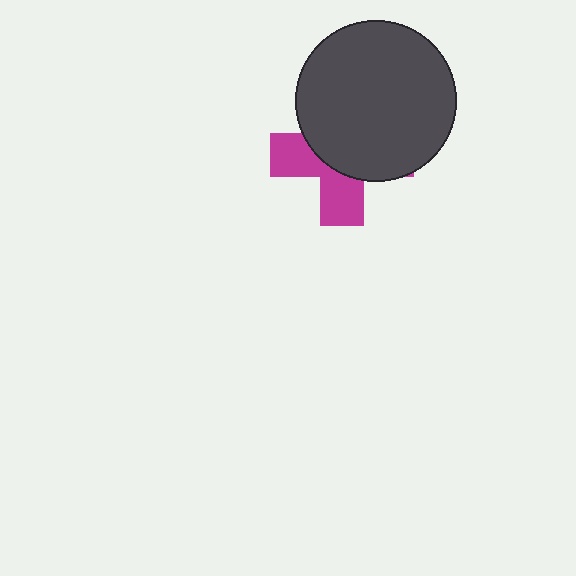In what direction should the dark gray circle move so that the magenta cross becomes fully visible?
The dark gray circle should move up. That is the shortest direction to clear the overlap and leave the magenta cross fully visible.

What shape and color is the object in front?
The object in front is a dark gray circle.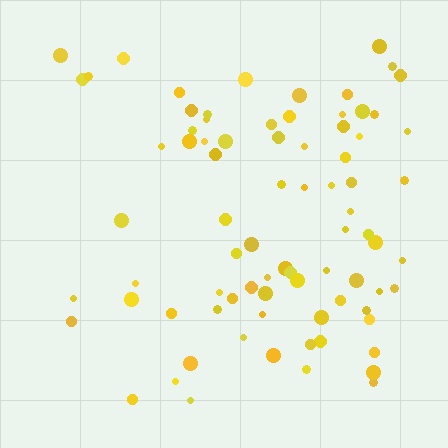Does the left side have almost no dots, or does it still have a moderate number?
Still a moderate number, just noticeably fewer than the right.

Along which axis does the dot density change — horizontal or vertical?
Horizontal.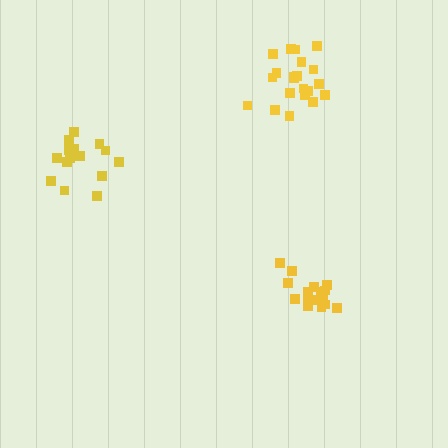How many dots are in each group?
Group 1: 17 dots, Group 2: 16 dots, Group 3: 21 dots (54 total).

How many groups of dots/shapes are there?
There are 3 groups.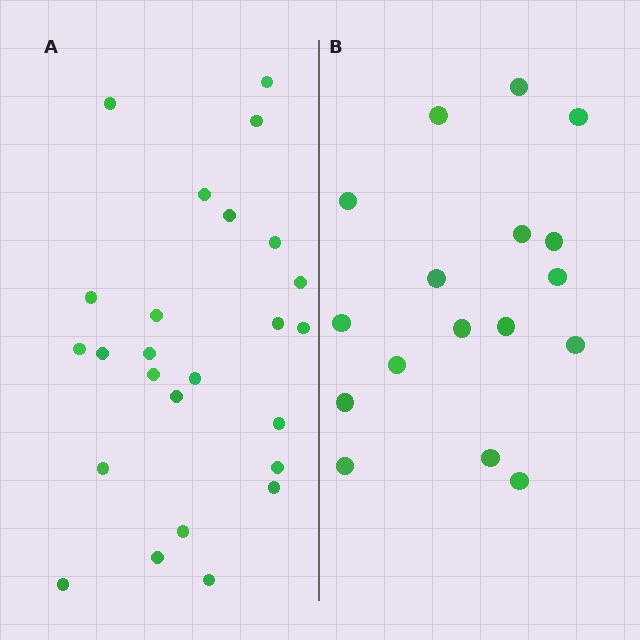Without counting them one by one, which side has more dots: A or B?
Region A (the left region) has more dots.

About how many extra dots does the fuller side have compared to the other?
Region A has roughly 8 or so more dots than region B.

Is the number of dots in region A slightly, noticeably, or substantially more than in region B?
Region A has substantially more. The ratio is roughly 1.5 to 1.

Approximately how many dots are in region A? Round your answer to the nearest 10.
About 20 dots. (The exact count is 25, which rounds to 20.)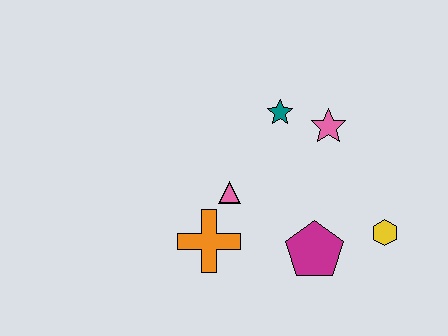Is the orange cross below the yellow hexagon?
Yes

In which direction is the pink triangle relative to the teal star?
The pink triangle is below the teal star.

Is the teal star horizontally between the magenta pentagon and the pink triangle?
Yes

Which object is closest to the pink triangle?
The orange cross is closest to the pink triangle.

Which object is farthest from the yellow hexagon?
The orange cross is farthest from the yellow hexagon.